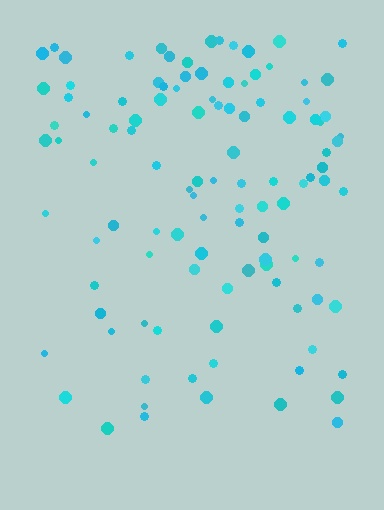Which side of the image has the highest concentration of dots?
The top.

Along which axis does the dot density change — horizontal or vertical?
Vertical.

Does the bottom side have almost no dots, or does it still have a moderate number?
Still a moderate number, just noticeably fewer than the top.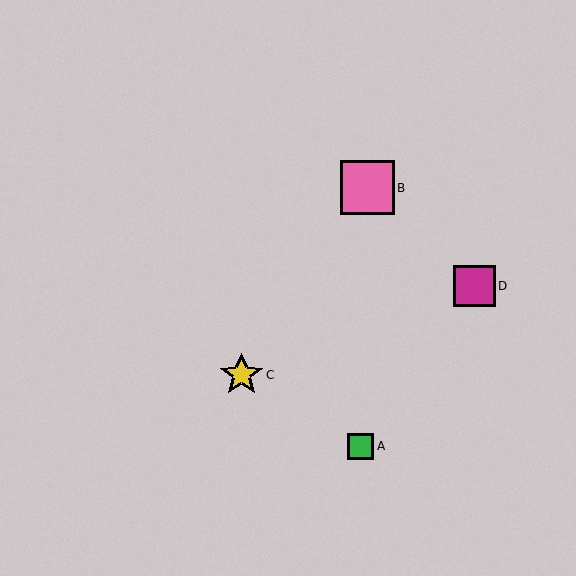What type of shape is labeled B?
Shape B is a pink square.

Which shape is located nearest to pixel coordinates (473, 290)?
The magenta square (labeled D) at (475, 286) is nearest to that location.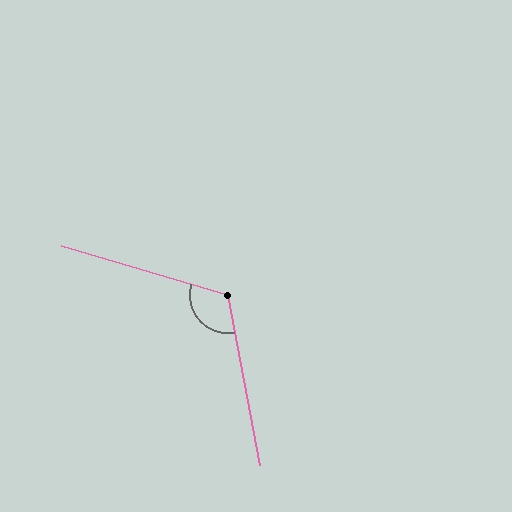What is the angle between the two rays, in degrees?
Approximately 117 degrees.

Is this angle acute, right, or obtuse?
It is obtuse.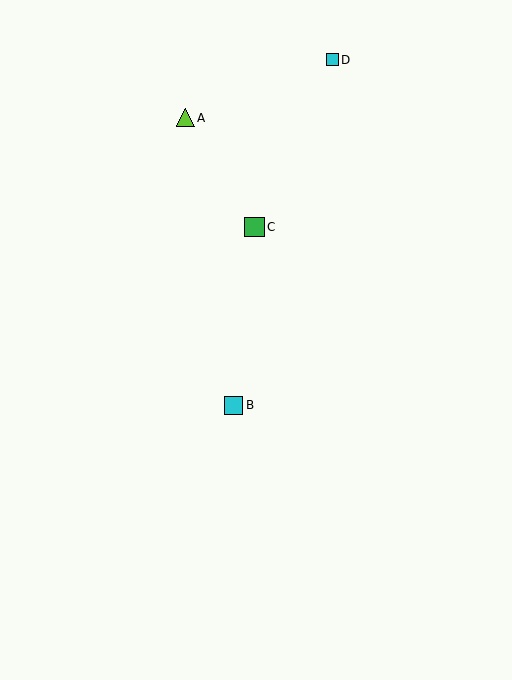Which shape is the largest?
The green square (labeled C) is the largest.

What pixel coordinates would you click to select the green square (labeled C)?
Click at (254, 227) to select the green square C.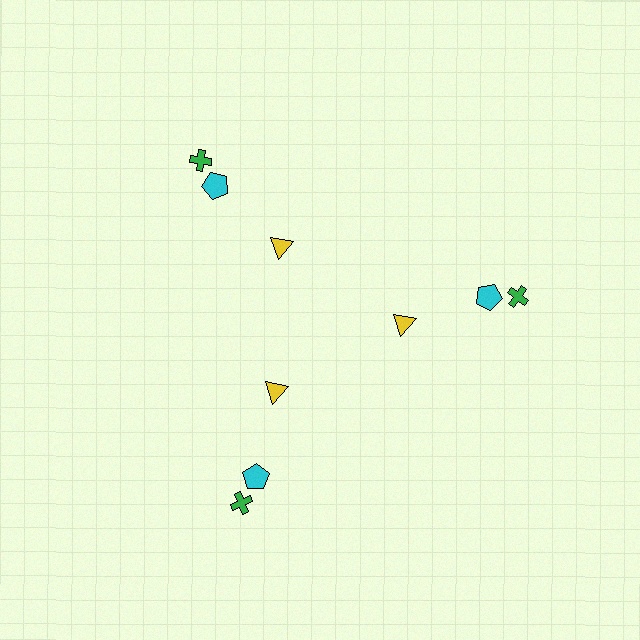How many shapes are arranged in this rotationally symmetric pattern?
There are 9 shapes, arranged in 3 groups of 3.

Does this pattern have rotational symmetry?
Yes, this pattern has 3-fold rotational symmetry. It looks the same after rotating 120 degrees around the center.